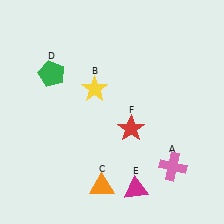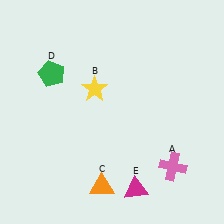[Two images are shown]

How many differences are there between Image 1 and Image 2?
There is 1 difference between the two images.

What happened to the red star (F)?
The red star (F) was removed in Image 2. It was in the bottom-right area of Image 1.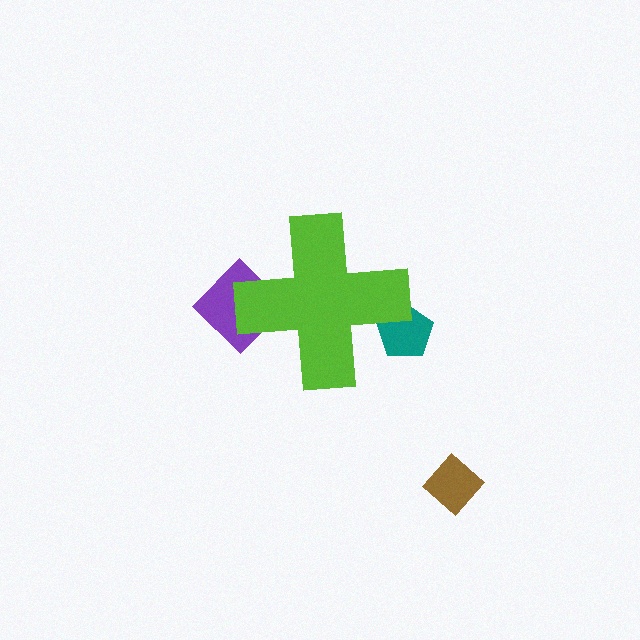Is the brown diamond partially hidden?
No, the brown diamond is fully visible.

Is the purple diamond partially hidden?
Yes, the purple diamond is partially hidden behind the lime cross.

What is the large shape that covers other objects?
A lime cross.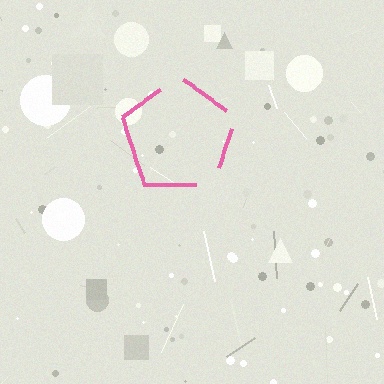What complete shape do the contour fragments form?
The contour fragments form a pentagon.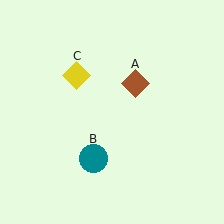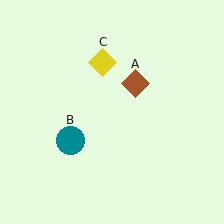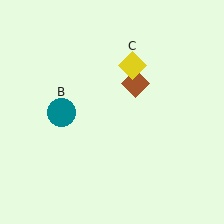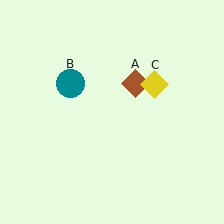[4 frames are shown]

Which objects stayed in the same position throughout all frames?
Brown diamond (object A) remained stationary.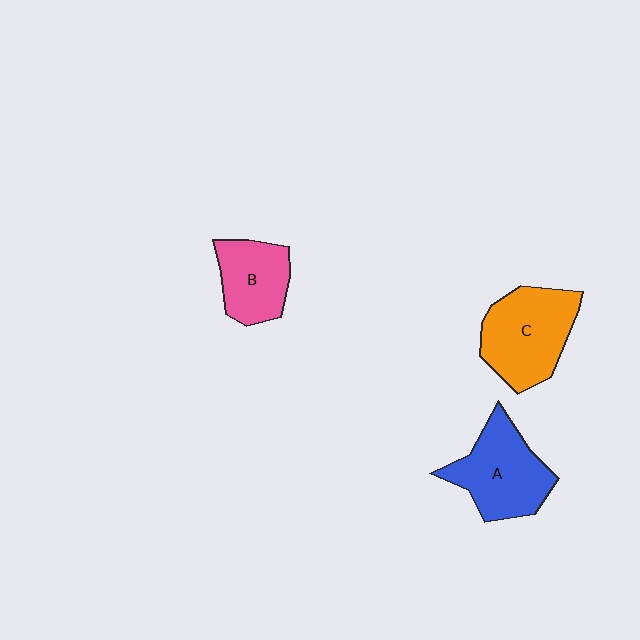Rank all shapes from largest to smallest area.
From largest to smallest: C (orange), A (blue), B (pink).